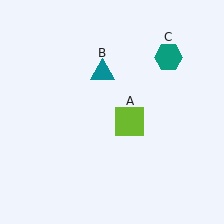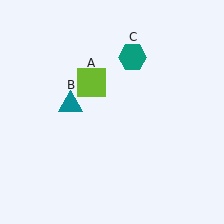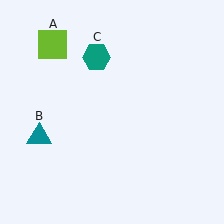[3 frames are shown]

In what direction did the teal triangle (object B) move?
The teal triangle (object B) moved down and to the left.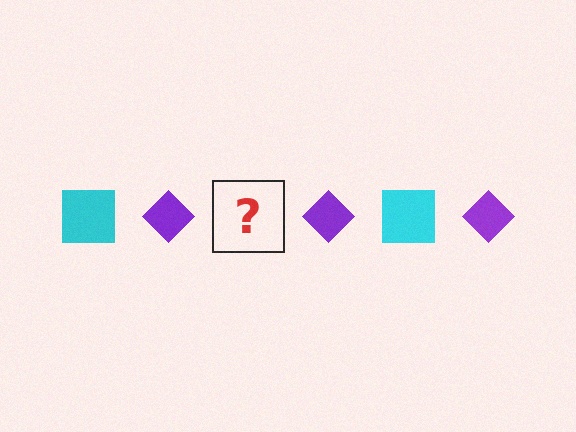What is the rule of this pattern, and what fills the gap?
The rule is that the pattern alternates between cyan square and purple diamond. The gap should be filled with a cyan square.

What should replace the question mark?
The question mark should be replaced with a cyan square.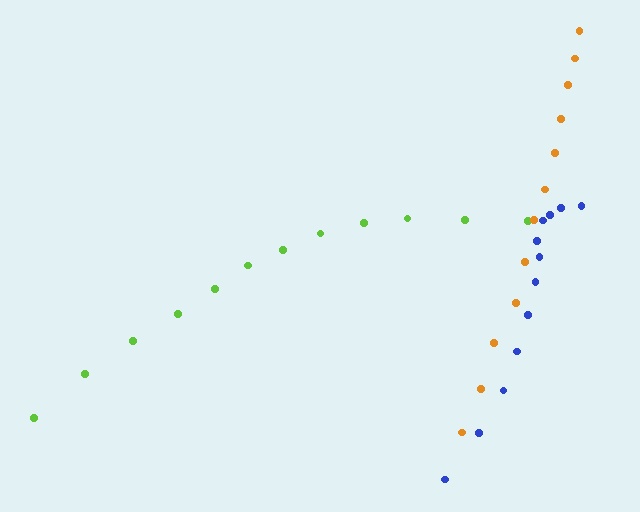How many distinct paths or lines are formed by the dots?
There are 3 distinct paths.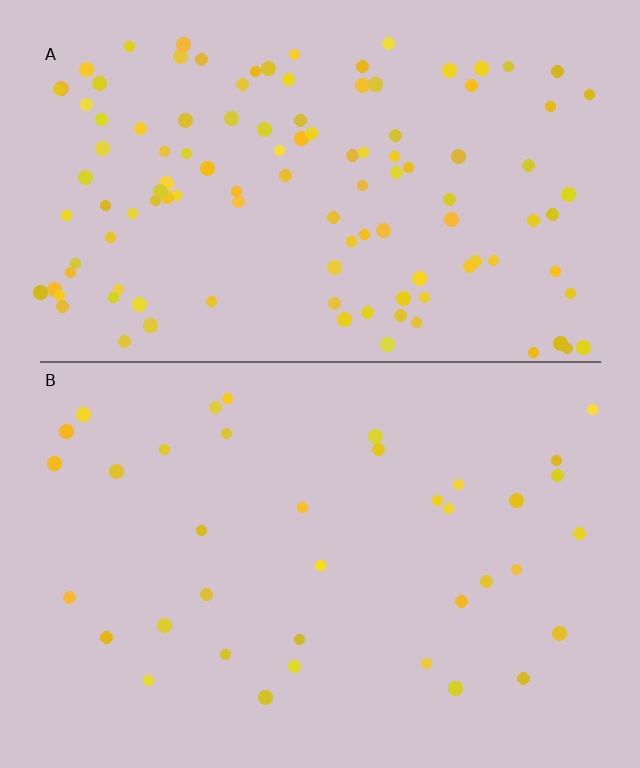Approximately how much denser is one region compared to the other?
Approximately 3.1× — region A over region B.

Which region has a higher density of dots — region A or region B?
A (the top).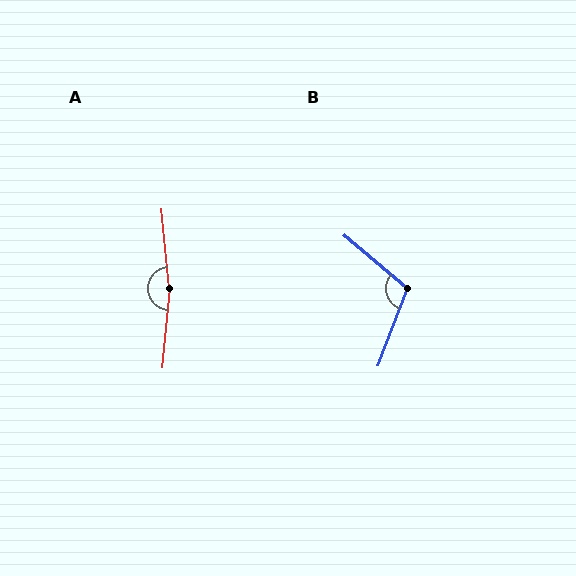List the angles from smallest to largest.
B (110°), A (170°).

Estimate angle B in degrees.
Approximately 110 degrees.